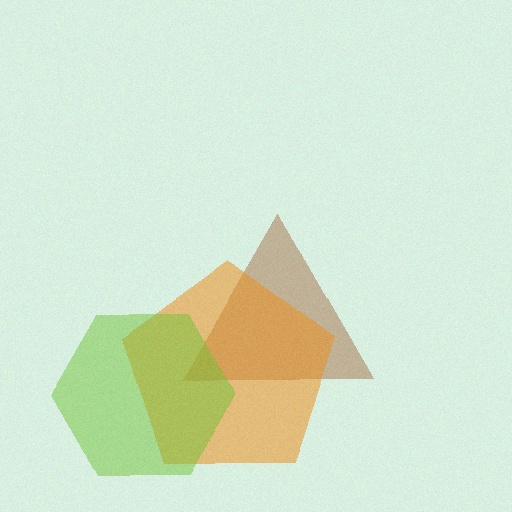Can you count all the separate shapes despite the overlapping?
Yes, there are 3 separate shapes.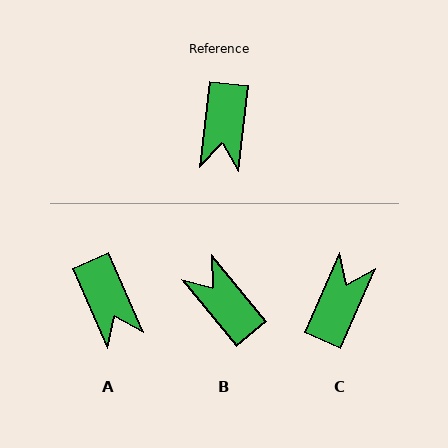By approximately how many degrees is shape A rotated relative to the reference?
Approximately 29 degrees counter-clockwise.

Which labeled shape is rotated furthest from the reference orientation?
C, about 163 degrees away.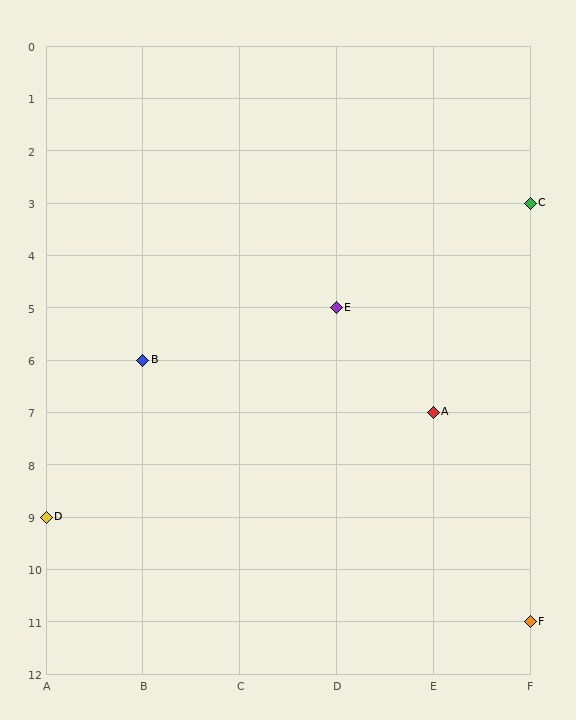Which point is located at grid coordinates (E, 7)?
Point A is at (E, 7).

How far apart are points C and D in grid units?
Points C and D are 5 columns and 6 rows apart (about 7.8 grid units diagonally).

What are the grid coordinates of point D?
Point D is at grid coordinates (A, 9).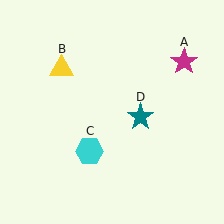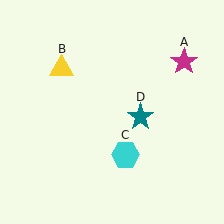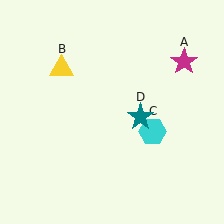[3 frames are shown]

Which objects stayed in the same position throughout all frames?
Magenta star (object A) and yellow triangle (object B) and teal star (object D) remained stationary.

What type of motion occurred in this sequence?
The cyan hexagon (object C) rotated counterclockwise around the center of the scene.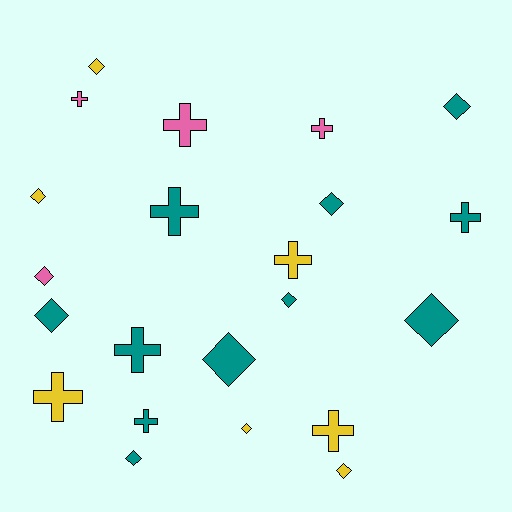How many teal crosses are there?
There are 4 teal crosses.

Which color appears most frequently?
Teal, with 11 objects.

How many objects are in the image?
There are 22 objects.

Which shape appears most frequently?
Diamond, with 12 objects.